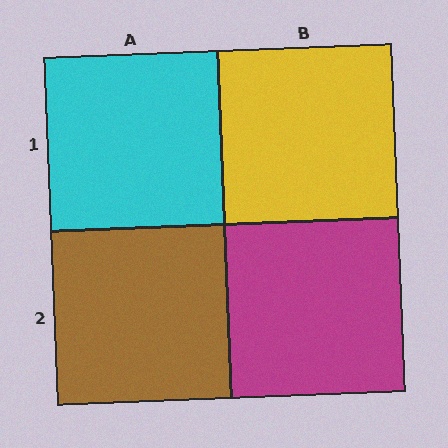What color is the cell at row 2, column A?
Brown.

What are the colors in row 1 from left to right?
Cyan, yellow.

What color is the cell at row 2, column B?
Magenta.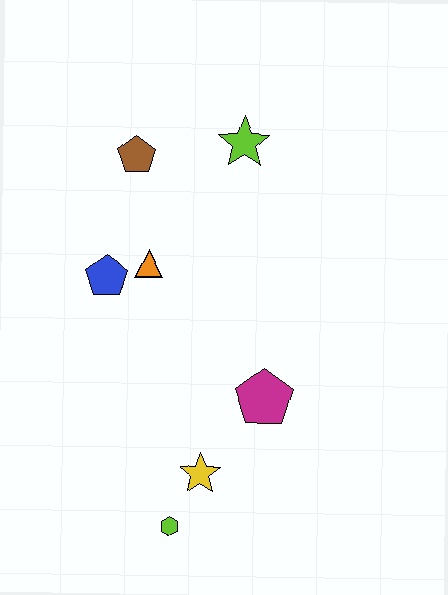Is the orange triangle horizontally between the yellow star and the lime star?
No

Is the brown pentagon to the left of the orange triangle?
Yes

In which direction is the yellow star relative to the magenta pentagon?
The yellow star is below the magenta pentagon.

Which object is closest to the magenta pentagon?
The yellow star is closest to the magenta pentagon.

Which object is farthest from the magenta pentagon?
The brown pentagon is farthest from the magenta pentagon.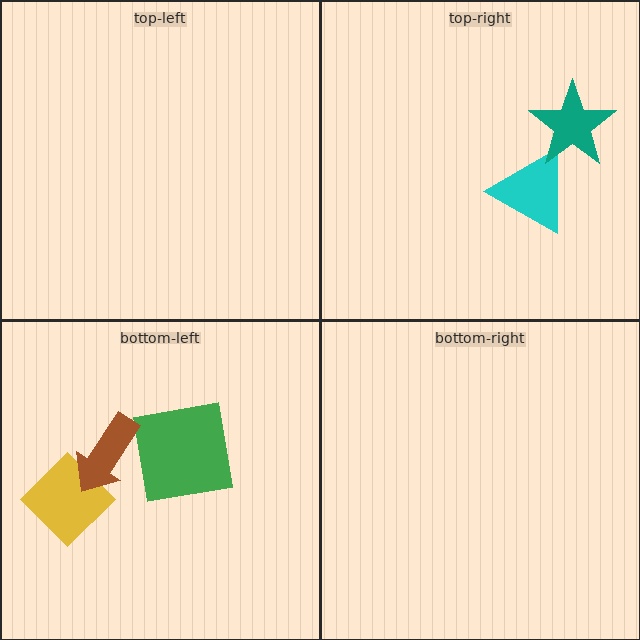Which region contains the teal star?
The top-right region.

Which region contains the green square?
The bottom-left region.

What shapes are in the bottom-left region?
The green square, the yellow diamond, the brown arrow.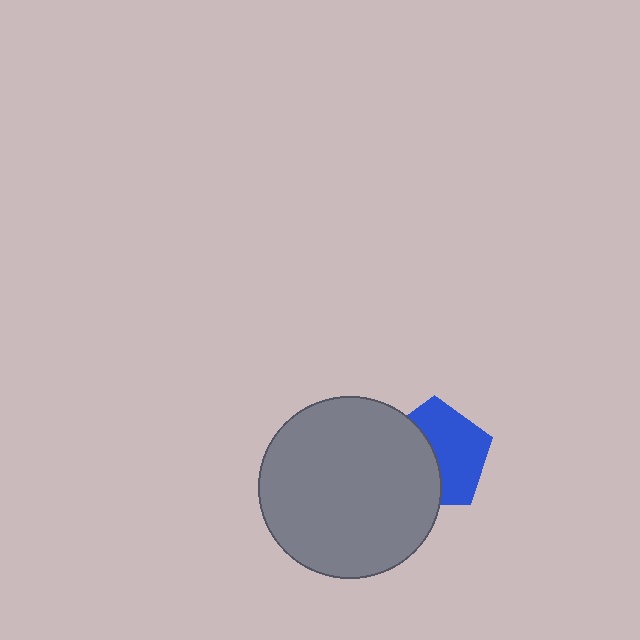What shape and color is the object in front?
The object in front is a gray circle.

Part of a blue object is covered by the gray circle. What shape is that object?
It is a pentagon.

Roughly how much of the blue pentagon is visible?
About half of it is visible (roughly 55%).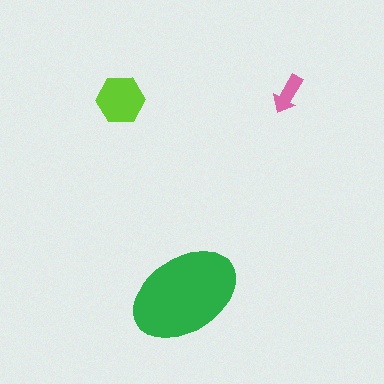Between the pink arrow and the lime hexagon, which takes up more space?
The lime hexagon.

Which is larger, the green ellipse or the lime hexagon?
The green ellipse.